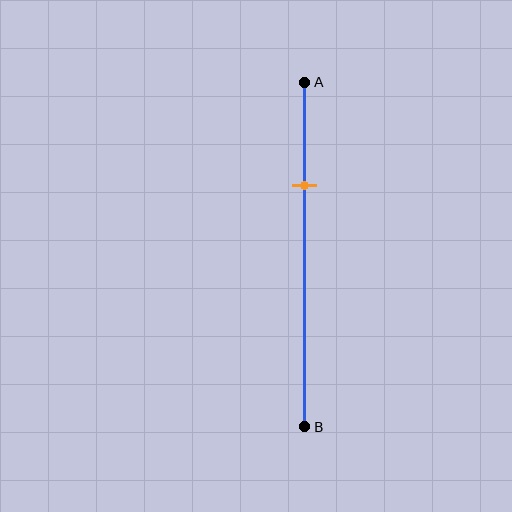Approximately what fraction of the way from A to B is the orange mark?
The orange mark is approximately 30% of the way from A to B.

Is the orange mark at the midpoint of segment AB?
No, the mark is at about 30% from A, not at the 50% midpoint.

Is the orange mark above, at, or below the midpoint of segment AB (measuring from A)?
The orange mark is above the midpoint of segment AB.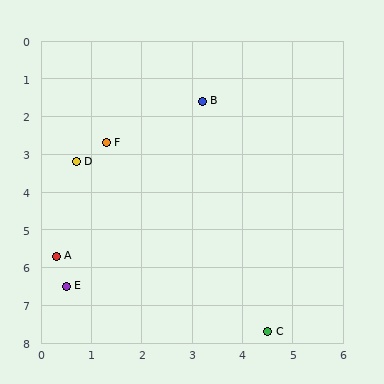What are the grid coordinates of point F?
Point F is at approximately (1.3, 2.7).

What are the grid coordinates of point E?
Point E is at approximately (0.5, 6.5).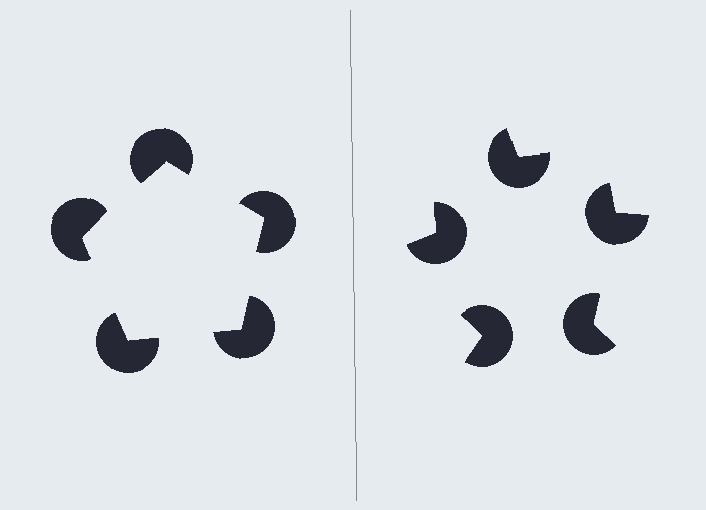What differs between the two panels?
The pac-man discs are positioned identically on both sides; only the wedge orientations differ. On the left they align to a pentagon; on the right they are misaligned.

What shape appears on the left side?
An illusory pentagon.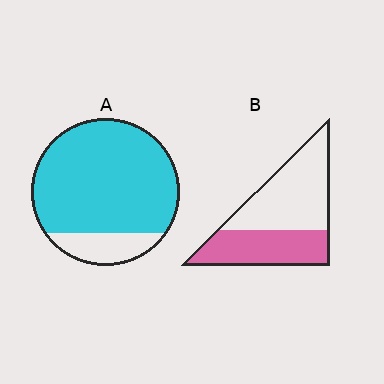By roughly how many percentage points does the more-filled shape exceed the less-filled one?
By roughly 40 percentage points (A over B).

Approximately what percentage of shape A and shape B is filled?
A is approximately 85% and B is approximately 45%.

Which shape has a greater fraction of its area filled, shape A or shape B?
Shape A.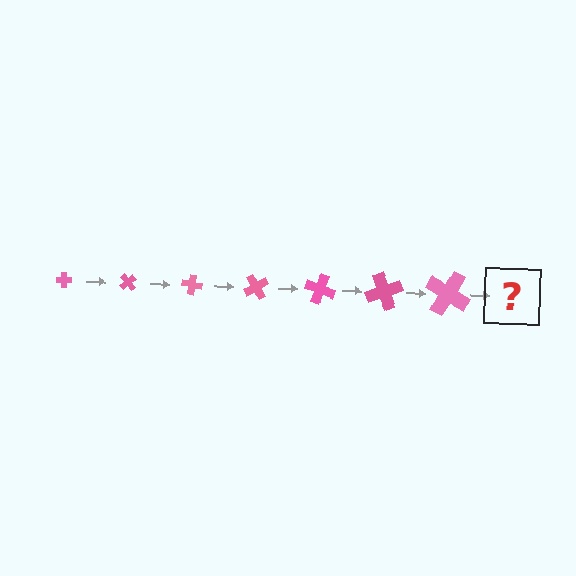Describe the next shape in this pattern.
It should be a cross, larger than the previous one and rotated 350 degrees from the start.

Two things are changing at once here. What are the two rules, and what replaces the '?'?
The two rules are that the cross grows larger each step and it rotates 50 degrees each step. The '?' should be a cross, larger than the previous one and rotated 350 degrees from the start.